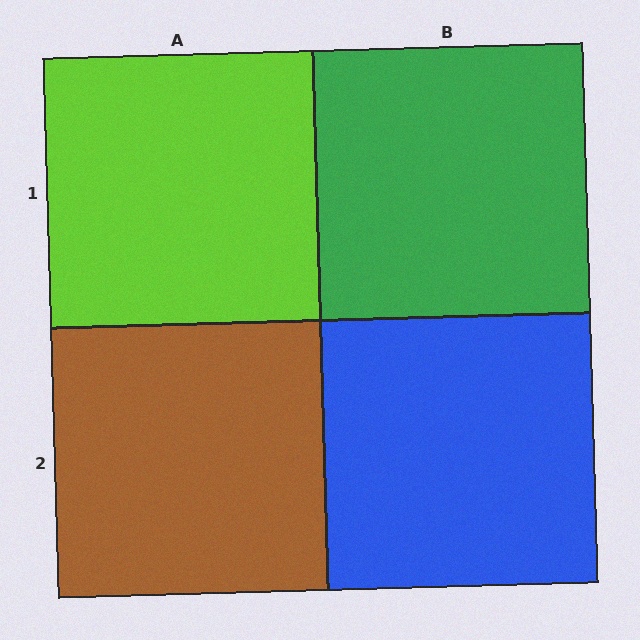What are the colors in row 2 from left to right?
Brown, blue.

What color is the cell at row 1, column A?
Lime.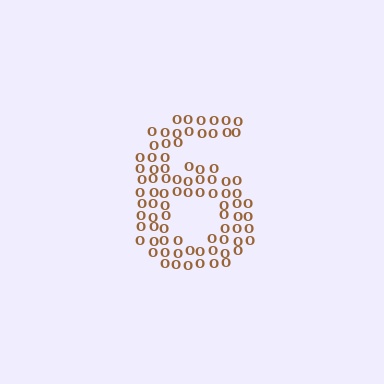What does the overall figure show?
The overall figure shows the digit 6.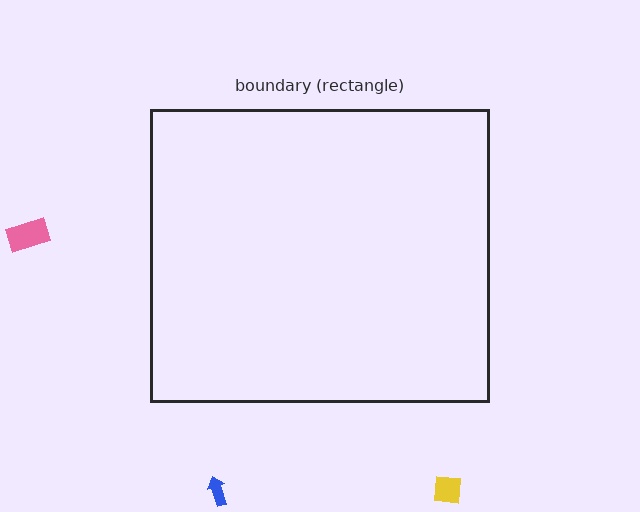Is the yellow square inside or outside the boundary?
Outside.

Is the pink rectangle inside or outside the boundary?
Outside.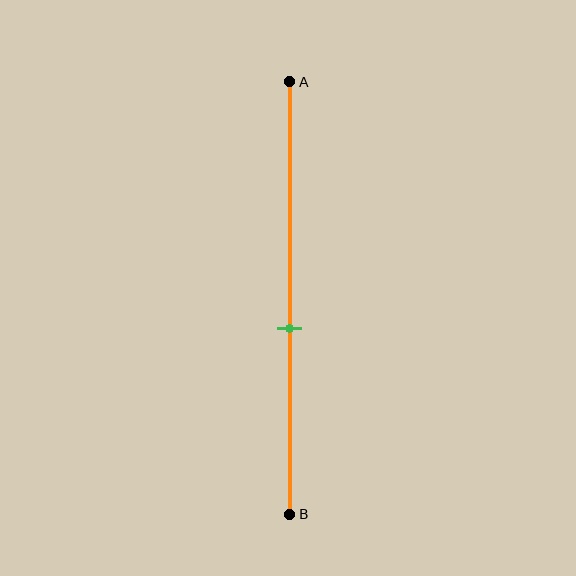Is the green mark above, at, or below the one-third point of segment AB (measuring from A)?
The green mark is below the one-third point of segment AB.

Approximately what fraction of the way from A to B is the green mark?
The green mark is approximately 55% of the way from A to B.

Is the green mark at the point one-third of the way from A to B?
No, the mark is at about 55% from A, not at the 33% one-third point.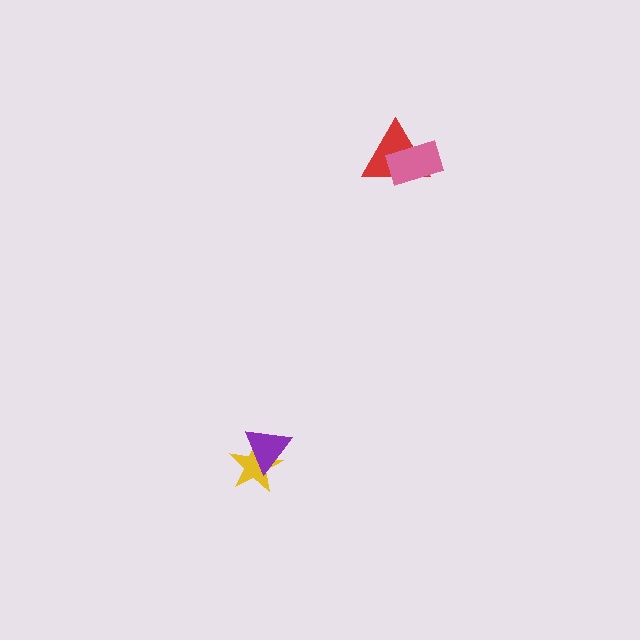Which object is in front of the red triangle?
The pink rectangle is in front of the red triangle.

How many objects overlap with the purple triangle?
1 object overlaps with the purple triangle.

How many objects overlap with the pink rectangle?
1 object overlaps with the pink rectangle.